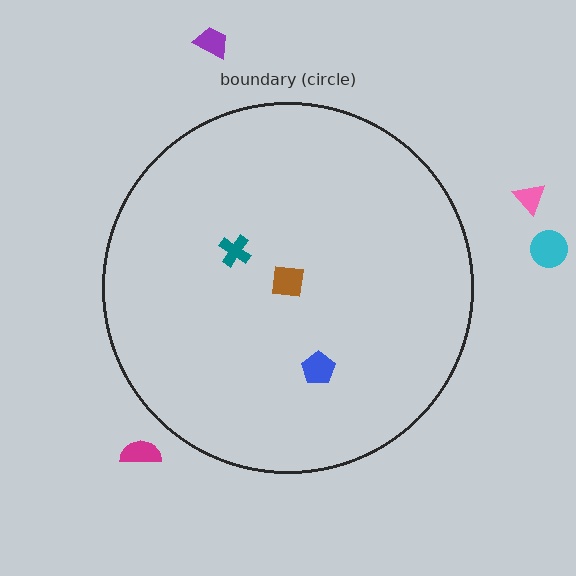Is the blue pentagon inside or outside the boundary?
Inside.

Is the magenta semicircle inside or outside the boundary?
Outside.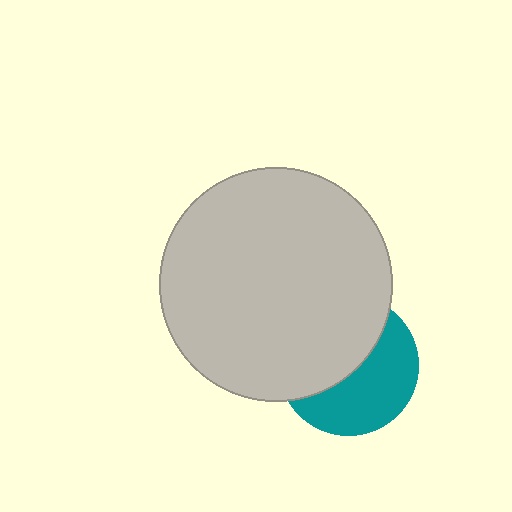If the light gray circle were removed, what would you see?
You would see the complete teal circle.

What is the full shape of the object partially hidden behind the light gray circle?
The partially hidden object is a teal circle.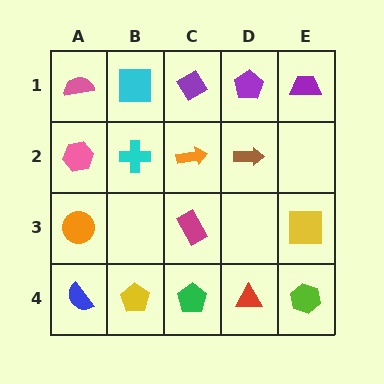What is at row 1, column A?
A pink semicircle.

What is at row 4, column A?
A blue semicircle.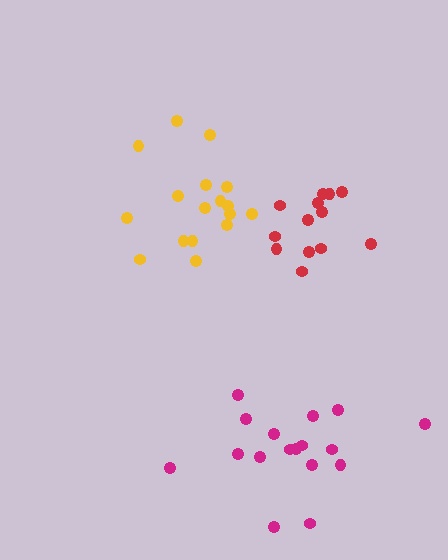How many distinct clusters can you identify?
There are 3 distinct clusters.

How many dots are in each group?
Group 1: 17 dots, Group 2: 13 dots, Group 3: 17 dots (47 total).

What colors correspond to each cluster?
The clusters are colored: magenta, red, yellow.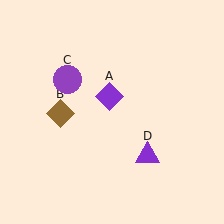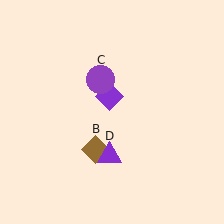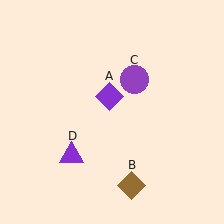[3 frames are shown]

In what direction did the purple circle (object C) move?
The purple circle (object C) moved right.